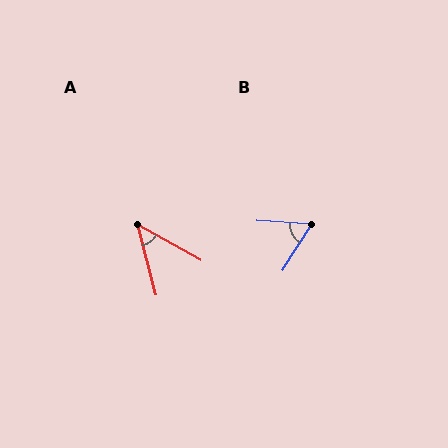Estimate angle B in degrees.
Approximately 61 degrees.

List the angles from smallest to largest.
A (46°), B (61°).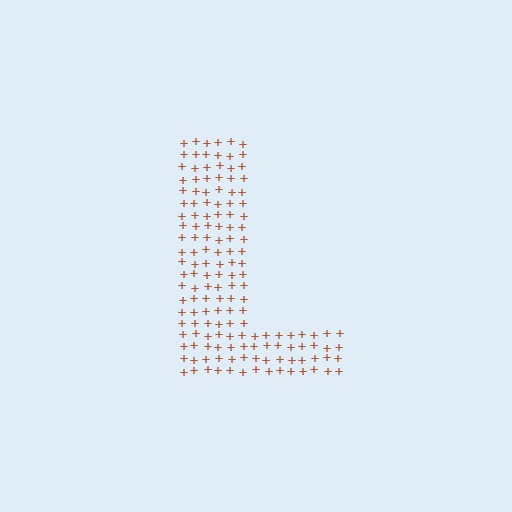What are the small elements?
The small elements are plus signs.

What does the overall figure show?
The overall figure shows the letter L.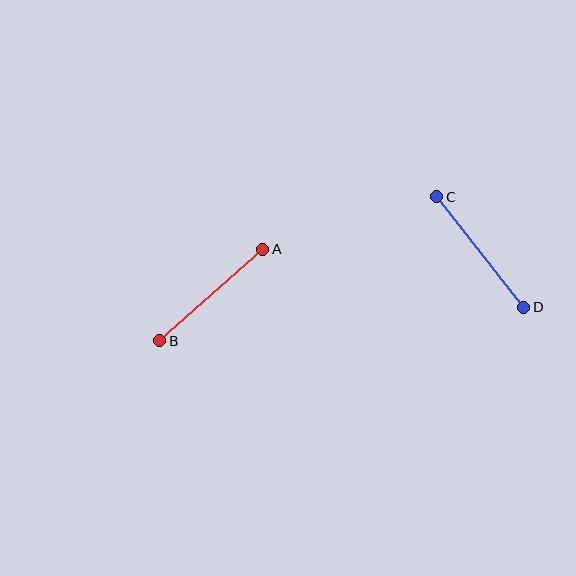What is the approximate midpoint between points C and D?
The midpoint is at approximately (480, 252) pixels.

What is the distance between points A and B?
The distance is approximately 138 pixels.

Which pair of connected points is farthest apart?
Points C and D are farthest apart.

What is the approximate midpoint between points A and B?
The midpoint is at approximately (211, 295) pixels.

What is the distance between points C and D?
The distance is approximately 141 pixels.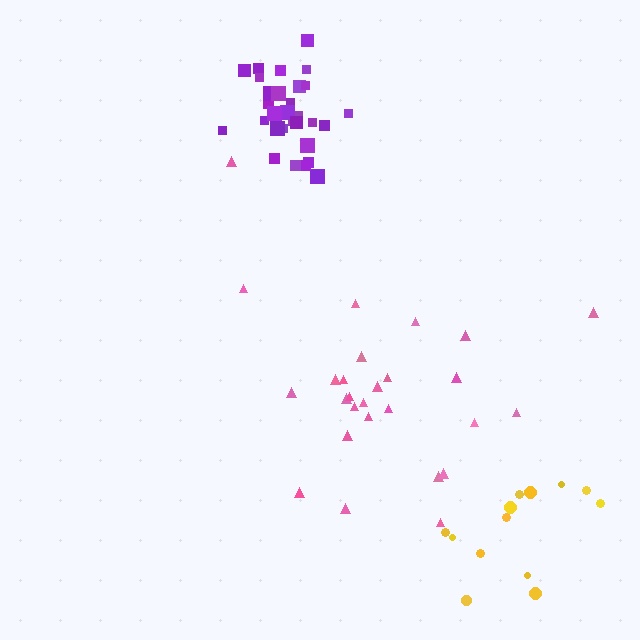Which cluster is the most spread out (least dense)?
Pink.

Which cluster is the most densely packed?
Purple.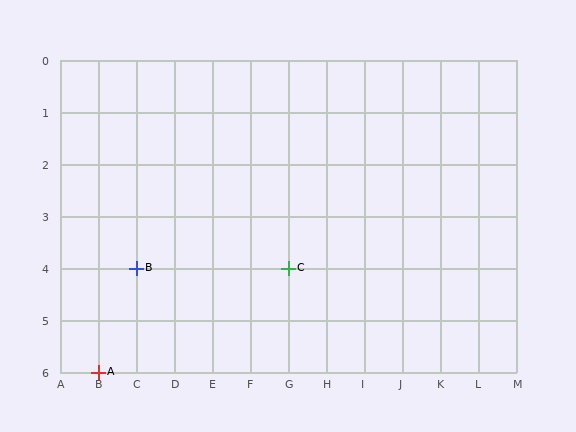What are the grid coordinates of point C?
Point C is at grid coordinates (G, 4).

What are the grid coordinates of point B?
Point B is at grid coordinates (C, 4).